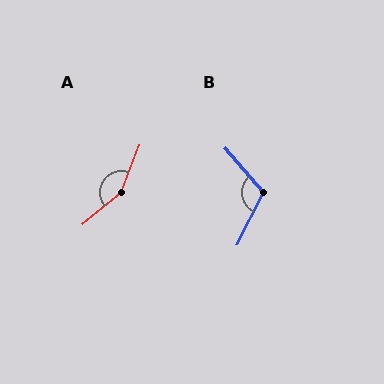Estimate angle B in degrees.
Approximately 112 degrees.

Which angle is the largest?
A, at approximately 150 degrees.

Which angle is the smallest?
B, at approximately 112 degrees.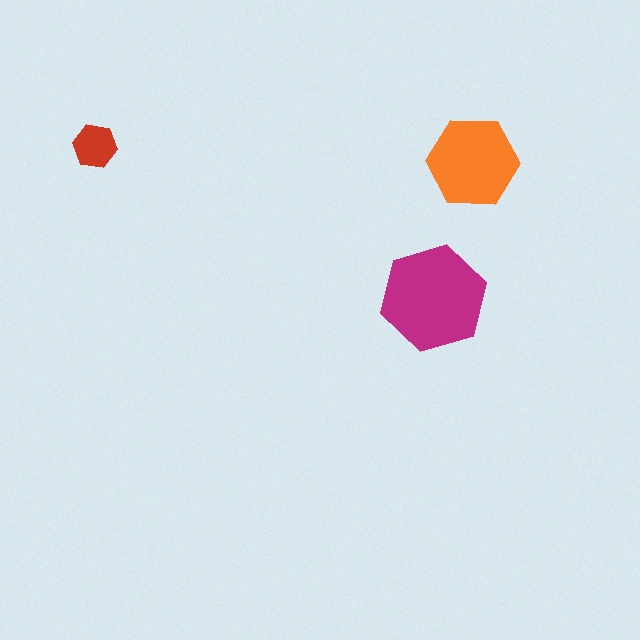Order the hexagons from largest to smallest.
the magenta one, the orange one, the red one.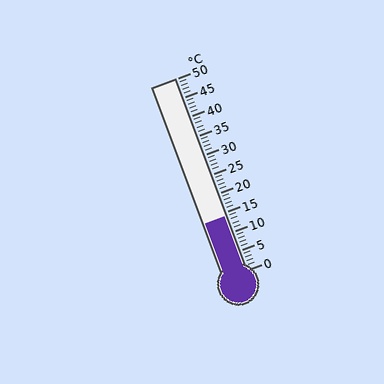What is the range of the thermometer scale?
The thermometer scale ranges from 0°C to 50°C.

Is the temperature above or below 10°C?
The temperature is above 10°C.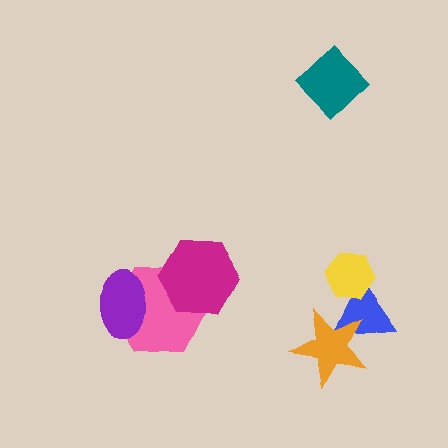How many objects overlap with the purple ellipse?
1 object overlaps with the purple ellipse.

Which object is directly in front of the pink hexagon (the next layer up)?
The purple ellipse is directly in front of the pink hexagon.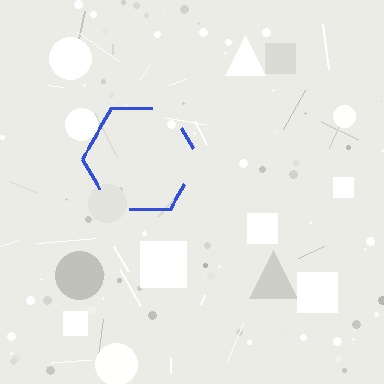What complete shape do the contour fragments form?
The contour fragments form a hexagon.